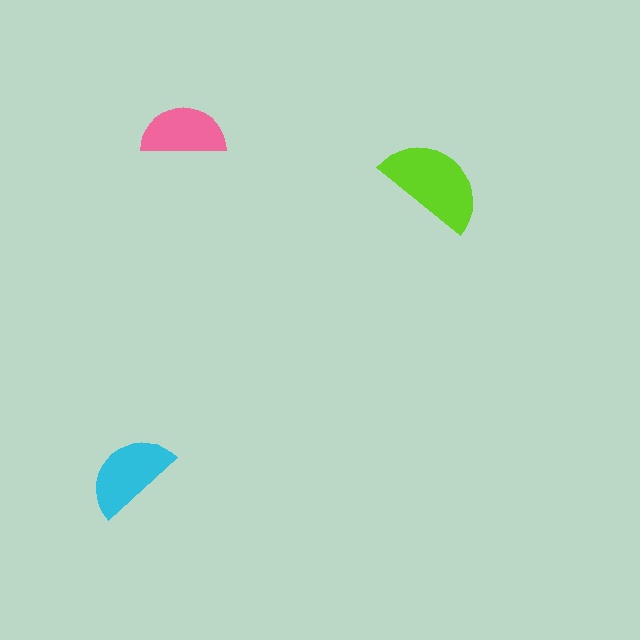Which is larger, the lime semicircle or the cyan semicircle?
The lime one.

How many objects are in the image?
There are 3 objects in the image.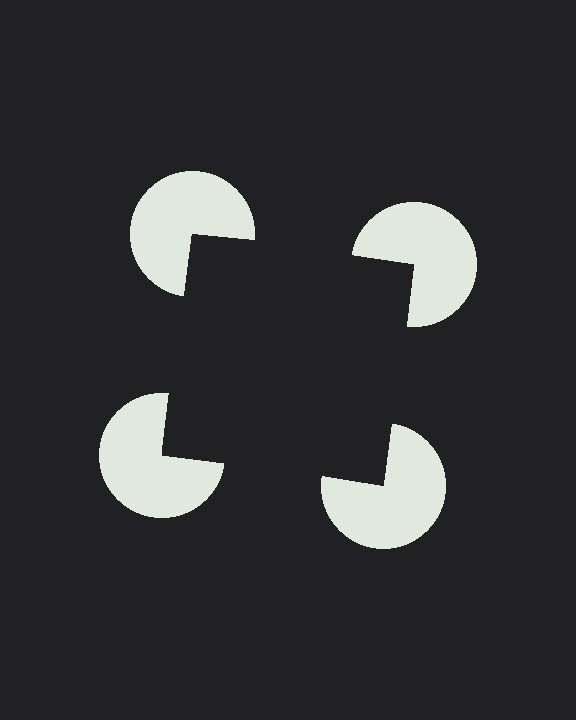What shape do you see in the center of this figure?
An illusory square — its edges are inferred from the aligned wedge cuts in the pac-man discs, not physically drawn.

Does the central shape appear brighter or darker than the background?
It typically appears slightly darker than the background, even though no actual brightness change is drawn.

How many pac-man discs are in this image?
There are 4 — one at each vertex of the illusory square.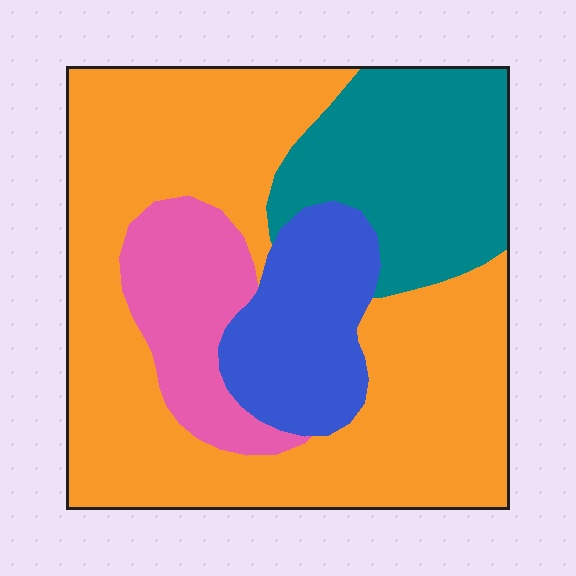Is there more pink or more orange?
Orange.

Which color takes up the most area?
Orange, at roughly 55%.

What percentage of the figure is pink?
Pink takes up about one eighth (1/8) of the figure.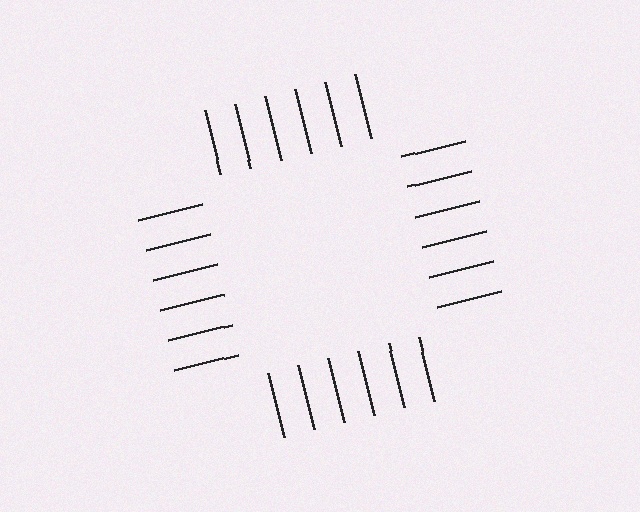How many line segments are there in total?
24 — 6 along each of the 4 edges.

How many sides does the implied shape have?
4 sides — the line-ends trace a square.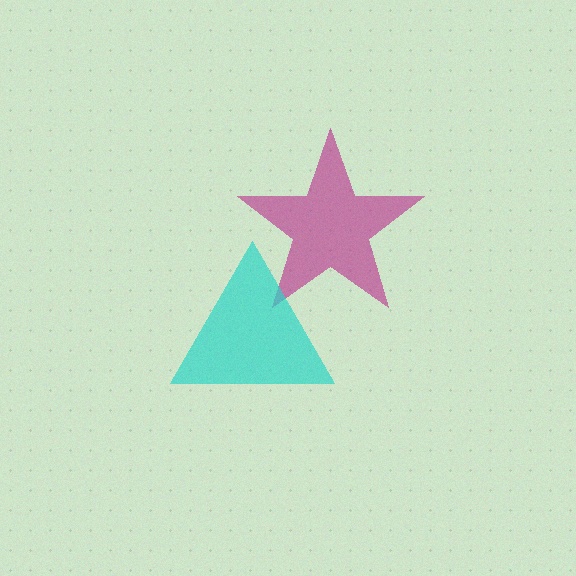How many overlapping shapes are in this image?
There are 2 overlapping shapes in the image.